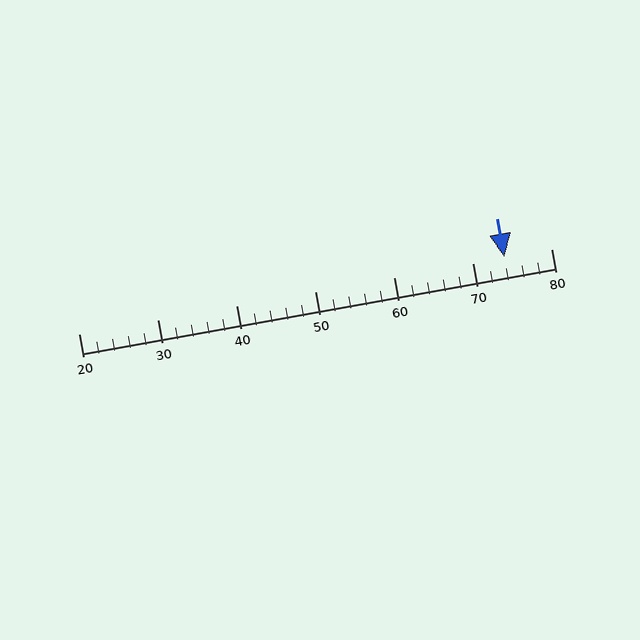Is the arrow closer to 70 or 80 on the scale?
The arrow is closer to 70.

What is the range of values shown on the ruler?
The ruler shows values from 20 to 80.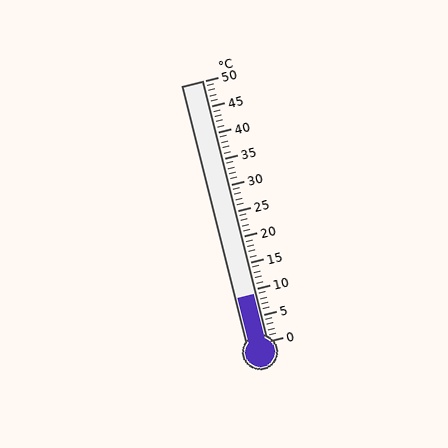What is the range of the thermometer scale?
The thermometer scale ranges from 0°C to 50°C.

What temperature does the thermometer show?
The thermometer shows approximately 9°C.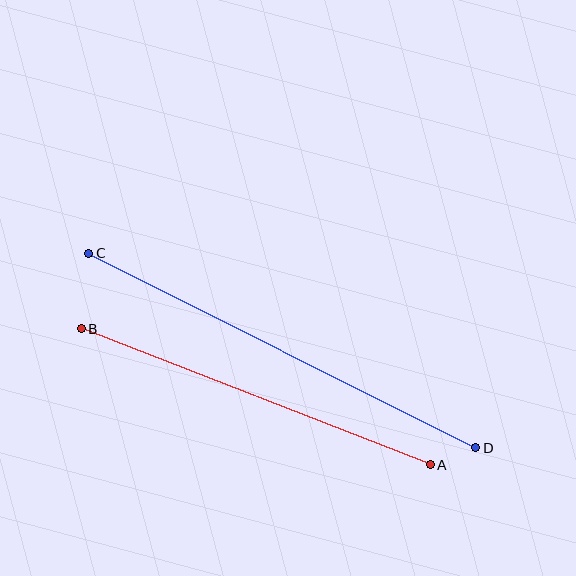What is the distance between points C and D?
The distance is approximately 433 pixels.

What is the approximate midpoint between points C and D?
The midpoint is at approximately (282, 350) pixels.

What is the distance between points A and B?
The distance is approximately 375 pixels.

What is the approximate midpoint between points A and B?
The midpoint is at approximately (256, 397) pixels.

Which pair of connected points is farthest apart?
Points C and D are farthest apart.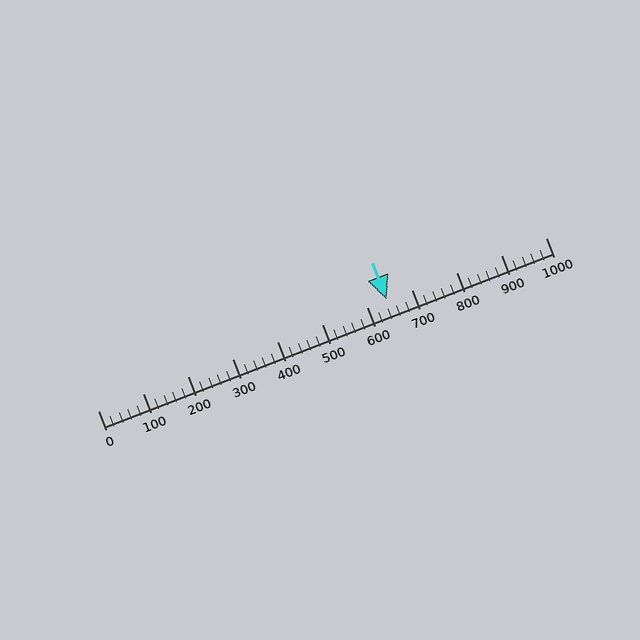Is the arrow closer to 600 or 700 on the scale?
The arrow is closer to 600.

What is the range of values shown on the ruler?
The ruler shows values from 0 to 1000.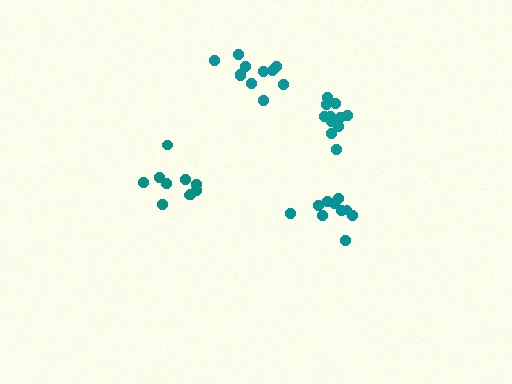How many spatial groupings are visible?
There are 4 spatial groupings.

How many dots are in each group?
Group 1: 10 dots, Group 2: 10 dots, Group 3: 11 dots, Group 4: 11 dots (42 total).